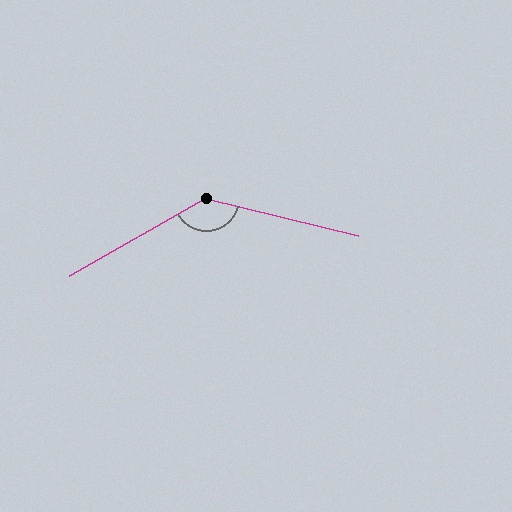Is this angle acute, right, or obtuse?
It is obtuse.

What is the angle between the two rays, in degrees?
Approximately 137 degrees.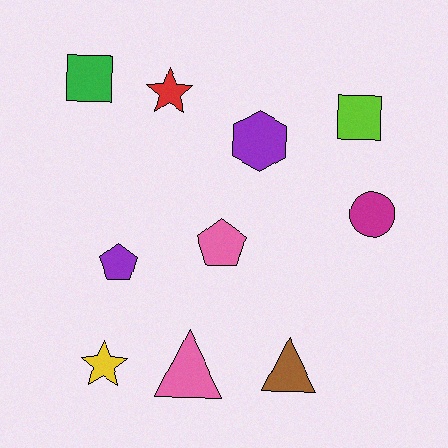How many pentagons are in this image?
There are 2 pentagons.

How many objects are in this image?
There are 10 objects.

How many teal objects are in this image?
There are no teal objects.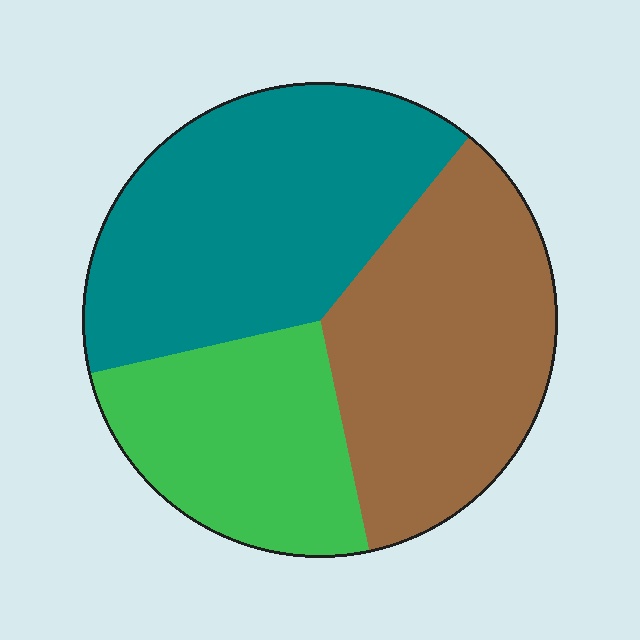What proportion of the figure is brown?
Brown covers 36% of the figure.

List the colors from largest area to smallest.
From largest to smallest: teal, brown, green.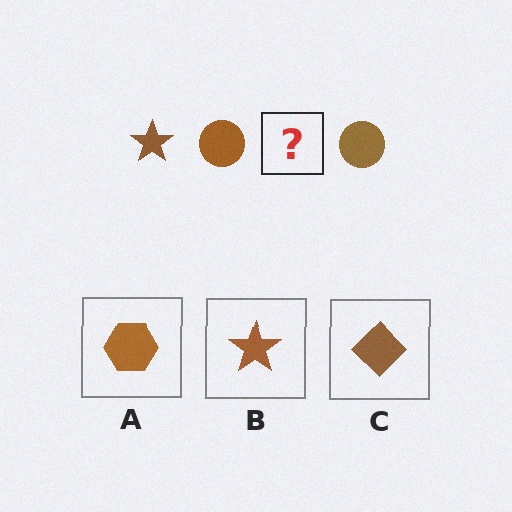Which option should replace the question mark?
Option B.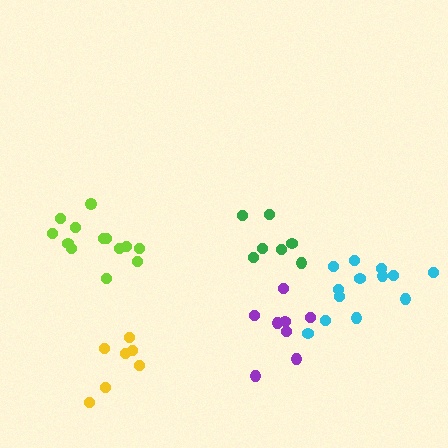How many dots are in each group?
Group 1: 7 dots, Group 2: 13 dots, Group 3: 13 dots, Group 4: 7 dots, Group 5: 8 dots (48 total).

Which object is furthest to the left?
The lime cluster is leftmost.